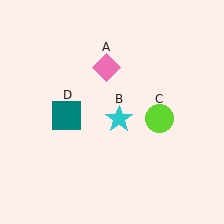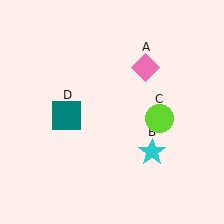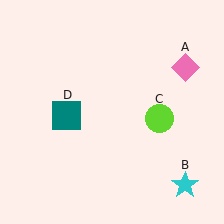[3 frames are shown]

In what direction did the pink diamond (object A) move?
The pink diamond (object A) moved right.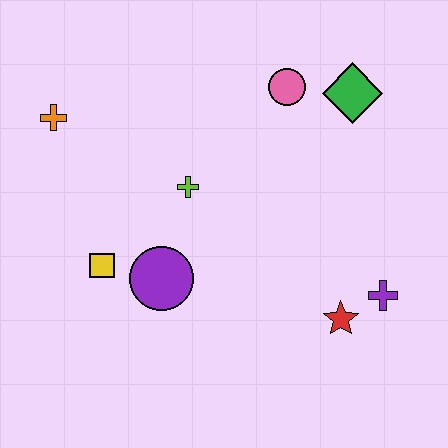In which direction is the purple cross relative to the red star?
The purple cross is to the right of the red star.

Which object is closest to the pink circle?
The green diamond is closest to the pink circle.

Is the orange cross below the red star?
No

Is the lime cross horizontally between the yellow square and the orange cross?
No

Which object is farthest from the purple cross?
The orange cross is farthest from the purple cross.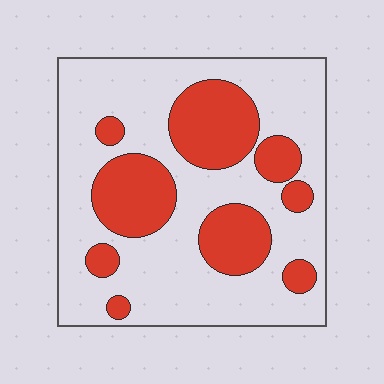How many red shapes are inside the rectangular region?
9.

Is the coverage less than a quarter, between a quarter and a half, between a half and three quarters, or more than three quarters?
Between a quarter and a half.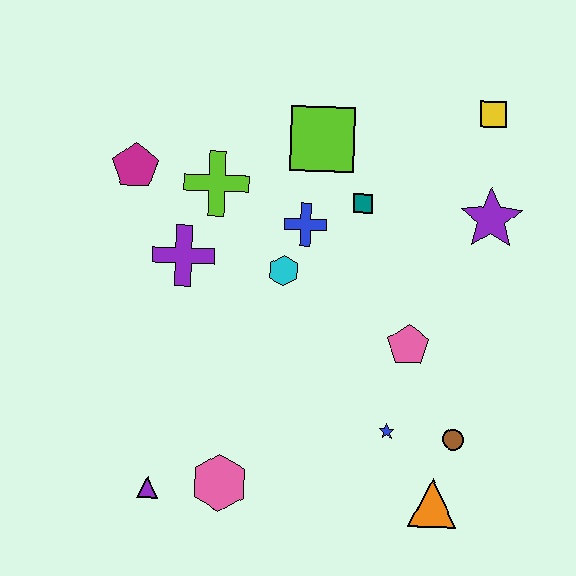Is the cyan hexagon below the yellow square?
Yes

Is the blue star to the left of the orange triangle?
Yes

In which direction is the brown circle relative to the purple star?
The brown circle is below the purple star.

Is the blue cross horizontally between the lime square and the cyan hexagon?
Yes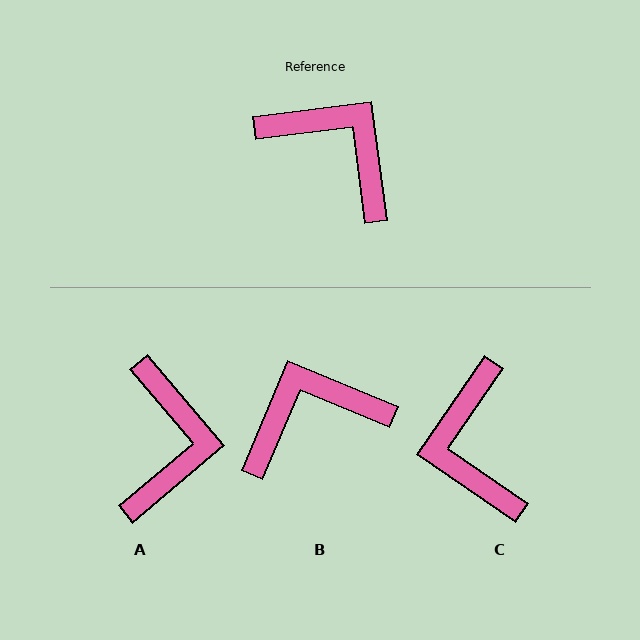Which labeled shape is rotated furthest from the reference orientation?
C, about 138 degrees away.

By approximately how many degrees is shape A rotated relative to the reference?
Approximately 57 degrees clockwise.